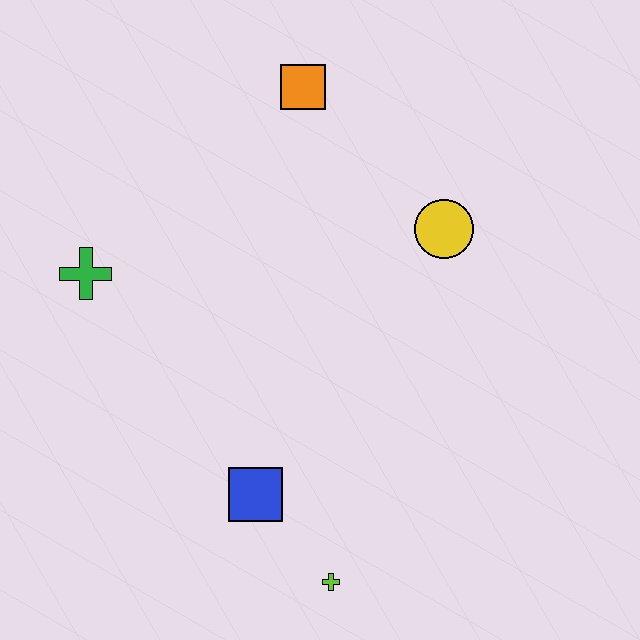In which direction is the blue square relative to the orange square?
The blue square is below the orange square.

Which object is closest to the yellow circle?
The orange square is closest to the yellow circle.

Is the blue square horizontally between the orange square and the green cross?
Yes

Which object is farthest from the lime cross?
The orange square is farthest from the lime cross.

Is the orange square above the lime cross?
Yes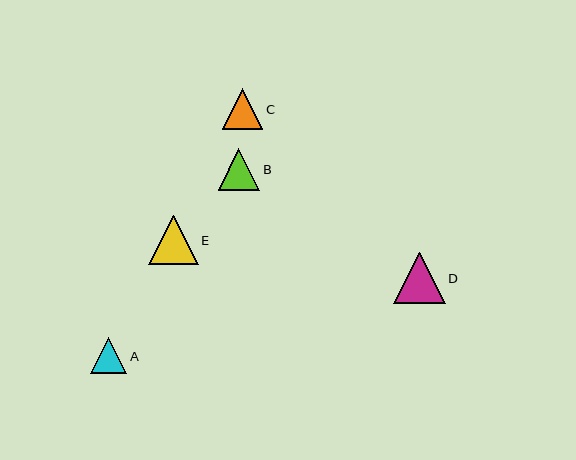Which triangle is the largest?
Triangle D is the largest with a size of approximately 51 pixels.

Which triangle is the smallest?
Triangle A is the smallest with a size of approximately 36 pixels.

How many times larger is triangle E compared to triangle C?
Triangle E is approximately 1.2 times the size of triangle C.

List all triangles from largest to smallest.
From largest to smallest: D, E, B, C, A.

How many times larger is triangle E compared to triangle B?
Triangle E is approximately 1.2 times the size of triangle B.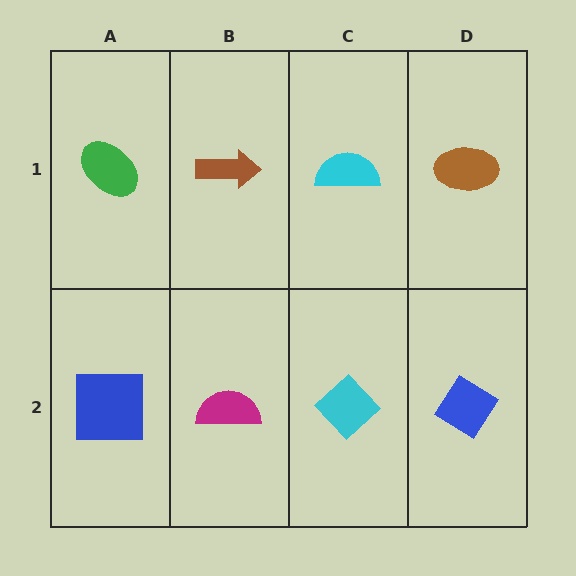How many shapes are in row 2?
4 shapes.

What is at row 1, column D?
A brown ellipse.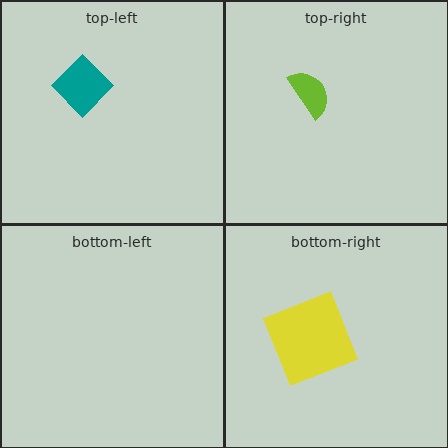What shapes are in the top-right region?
The lime semicircle.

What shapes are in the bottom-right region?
The yellow square.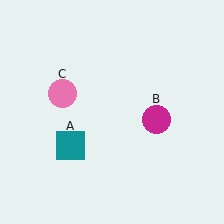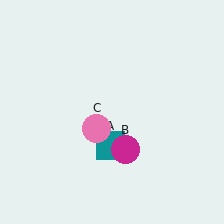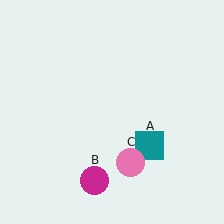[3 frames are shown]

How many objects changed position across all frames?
3 objects changed position: teal square (object A), magenta circle (object B), pink circle (object C).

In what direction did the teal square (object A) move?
The teal square (object A) moved right.